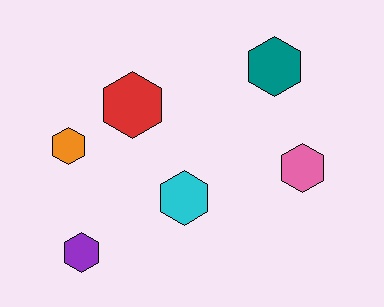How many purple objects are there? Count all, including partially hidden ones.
There is 1 purple object.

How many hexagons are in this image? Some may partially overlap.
There are 6 hexagons.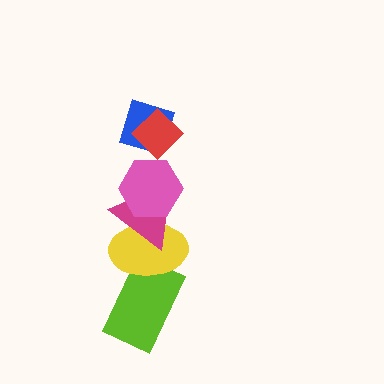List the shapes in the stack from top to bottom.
From top to bottom: the red diamond, the blue diamond, the pink hexagon, the magenta triangle, the yellow ellipse, the lime rectangle.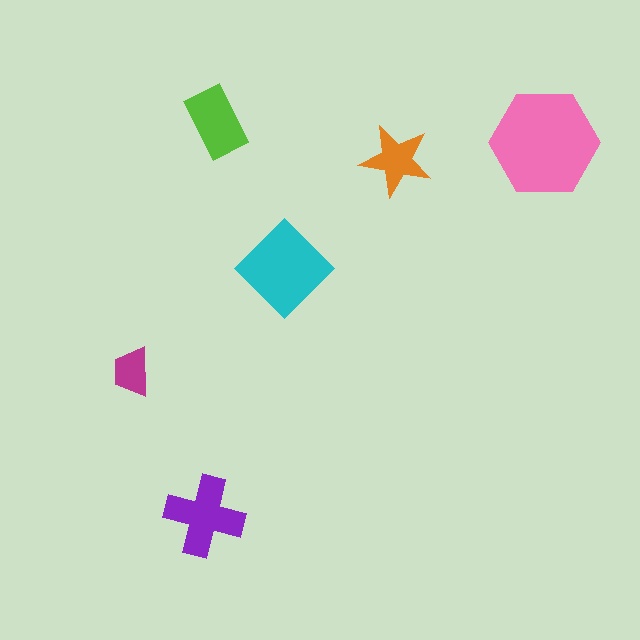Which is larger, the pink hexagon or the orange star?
The pink hexagon.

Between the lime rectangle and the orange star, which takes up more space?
The lime rectangle.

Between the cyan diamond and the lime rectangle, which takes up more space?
The cyan diamond.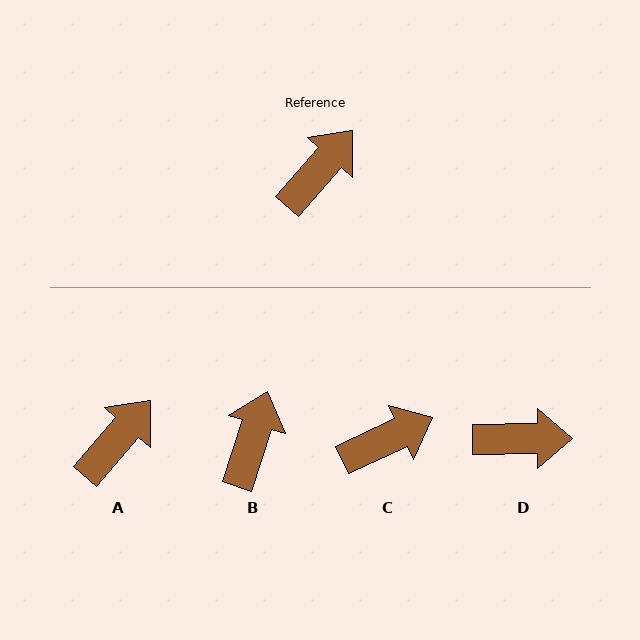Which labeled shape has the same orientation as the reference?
A.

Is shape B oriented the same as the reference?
No, it is off by about 23 degrees.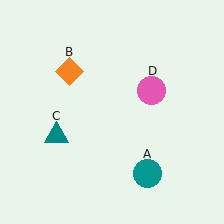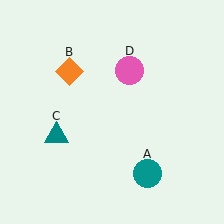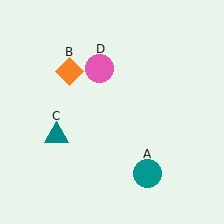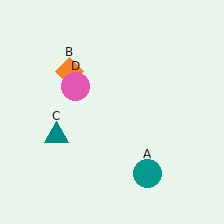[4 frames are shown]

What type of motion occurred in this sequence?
The pink circle (object D) rotated counterclockwise around the center of the scene.